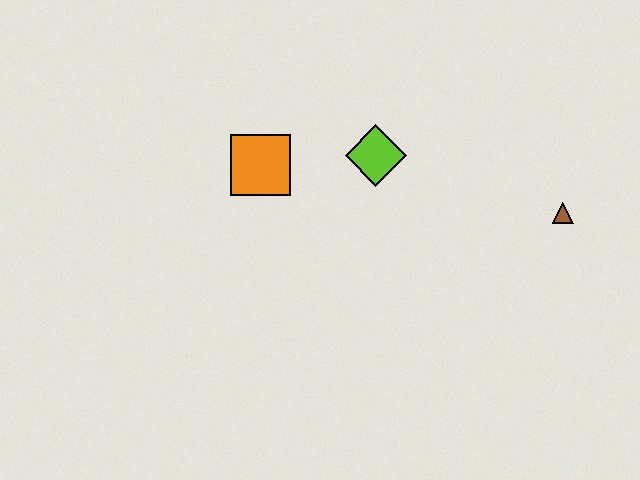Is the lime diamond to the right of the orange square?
Yes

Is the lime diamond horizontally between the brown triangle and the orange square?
Yes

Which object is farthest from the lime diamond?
The brown triangle is farthest from the lime diamond.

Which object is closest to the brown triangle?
The lime diamond is closest to the brown triangle.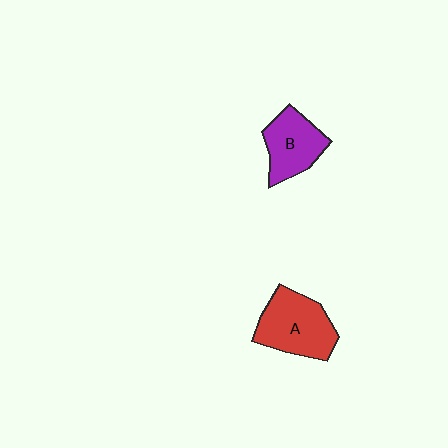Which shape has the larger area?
Shape A (red).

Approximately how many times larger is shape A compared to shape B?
Approximately 1.3 times.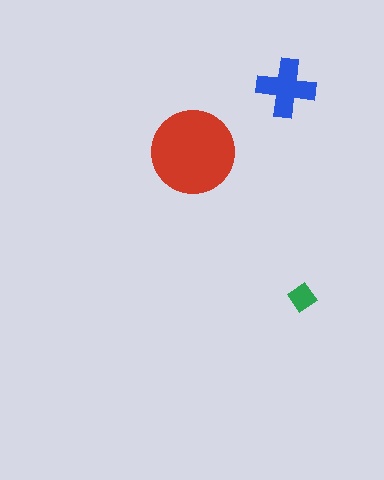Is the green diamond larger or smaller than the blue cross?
Smaller.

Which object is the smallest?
The green diamond.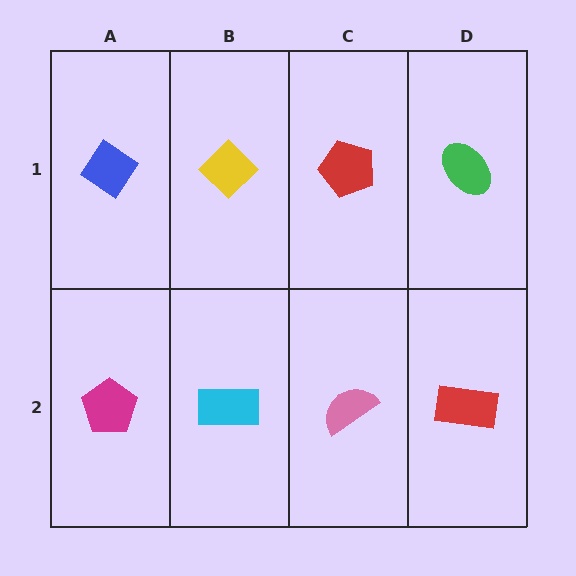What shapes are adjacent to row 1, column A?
A magenta pentagon (row 2, column A), a yellow diamond (row 1, column B).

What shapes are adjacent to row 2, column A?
A blue diamond (row 1, column A), a cyan rectangle (row 2, column B).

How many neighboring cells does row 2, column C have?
3.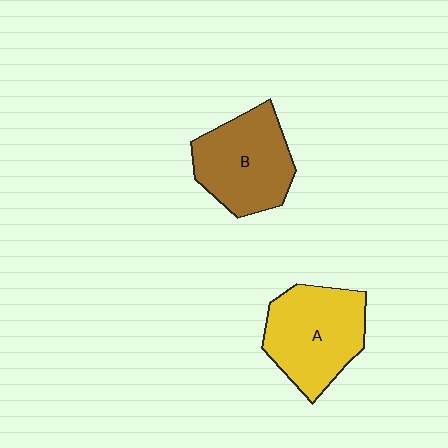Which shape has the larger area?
Shape A (yellow).